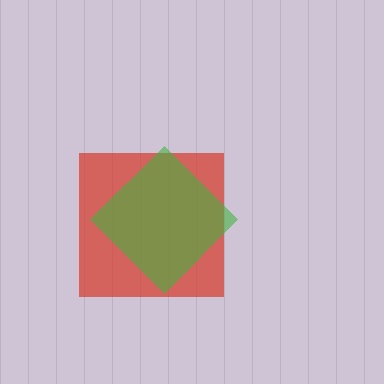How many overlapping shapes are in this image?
There are 2 overlapping shapes in the image.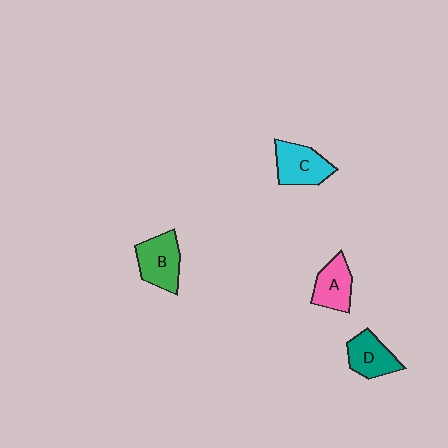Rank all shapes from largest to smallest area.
From largest to smallest: B (green), C (cyan), D (teal), A (pink).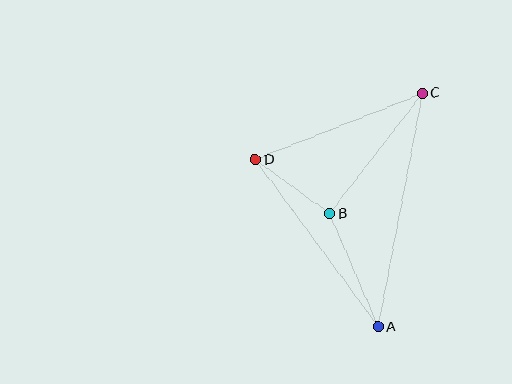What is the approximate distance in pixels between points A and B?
The distance between A and B is approximately 123 pixels.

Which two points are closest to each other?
Points B and D are closest to each other.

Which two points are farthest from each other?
Points A and C are farthest from each other.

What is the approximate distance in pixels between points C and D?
The distance between C and D is approximately 179 pixels.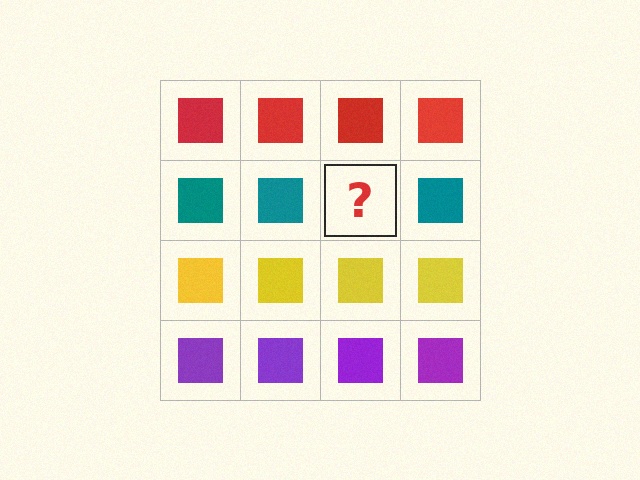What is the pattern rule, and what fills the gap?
The rule is that each row has a consistent color. The gap should be filled with a teal square.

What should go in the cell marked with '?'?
The missing cell should contain a teal square.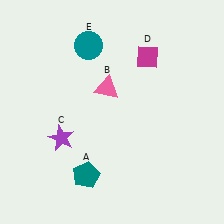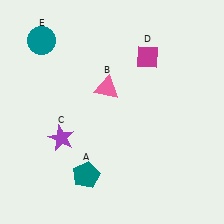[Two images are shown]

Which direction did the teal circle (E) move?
The teal circle (E) moved left.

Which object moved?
The teal circle (E) moved left.